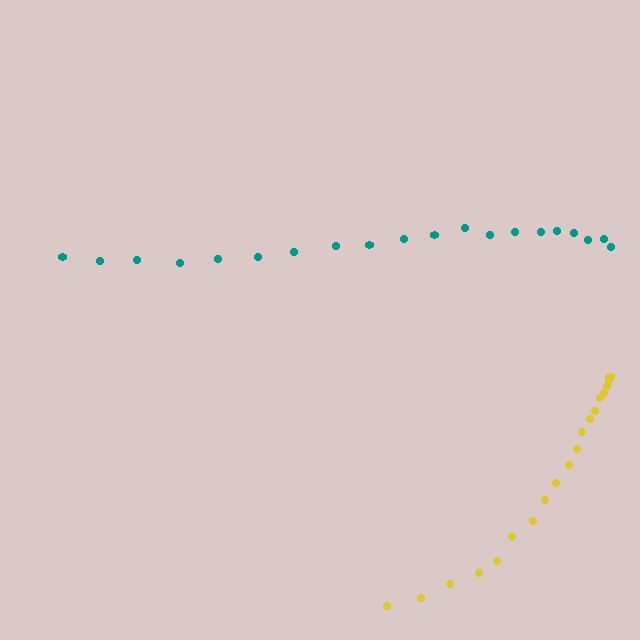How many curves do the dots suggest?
There are 2 distinct paths.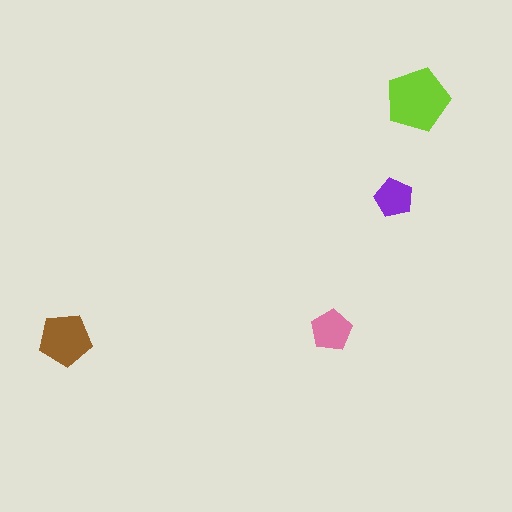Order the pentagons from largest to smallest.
the lime one, the brown one, the pink one, the purple one.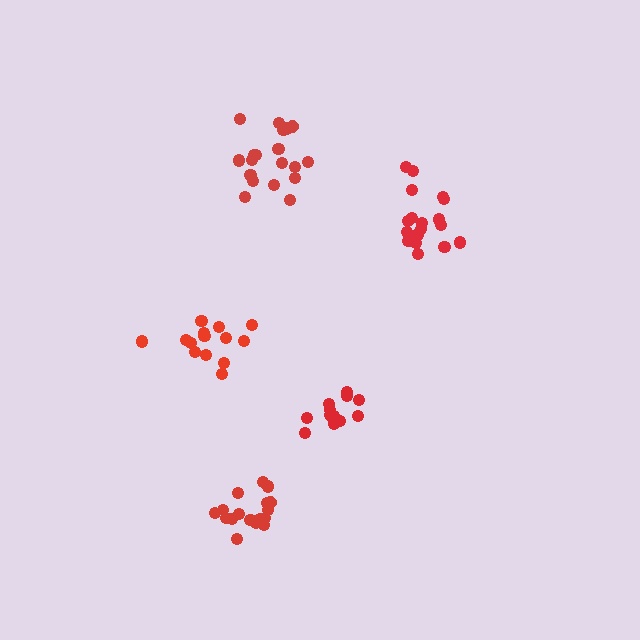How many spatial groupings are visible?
There are 5 spatial groupings.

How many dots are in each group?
Group 1: 17 dots, Group 2: 19 dots, Group 3: 14 dots, Group 4: 14 dots, Group 5: 19 dots (83 total).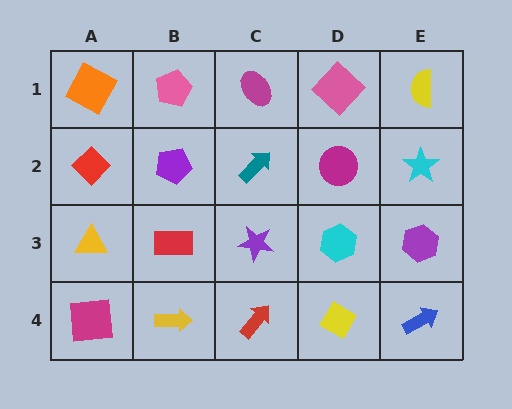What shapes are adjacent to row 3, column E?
A cyan star (row 2, column E), a blue arrow (row 4, column E), a cyan hexagon (row 3, column D).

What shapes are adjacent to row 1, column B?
A purple pentagon (row 2, column B), an orange square (row 1, column A), a magenta ellipse (row 1, column C).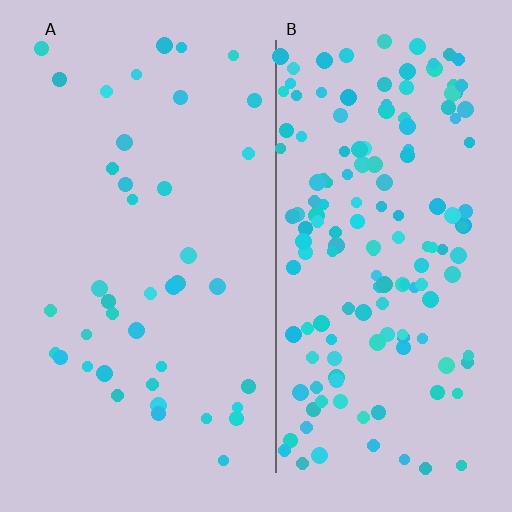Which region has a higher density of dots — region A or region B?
B (the right).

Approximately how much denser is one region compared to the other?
Approximately 3.8× — region B over region A.